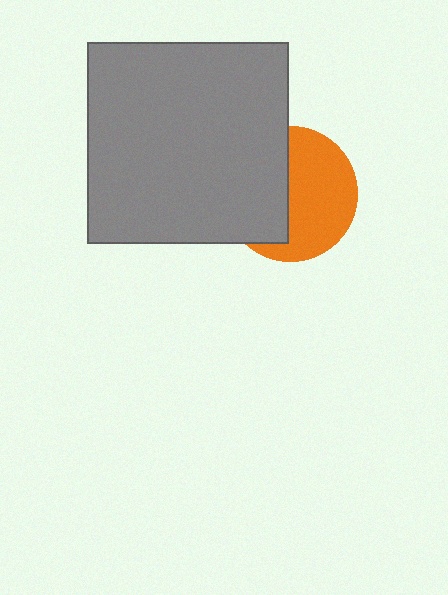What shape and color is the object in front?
The object in front is a gray square.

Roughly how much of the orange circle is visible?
About half of it is visible (roughly 55%).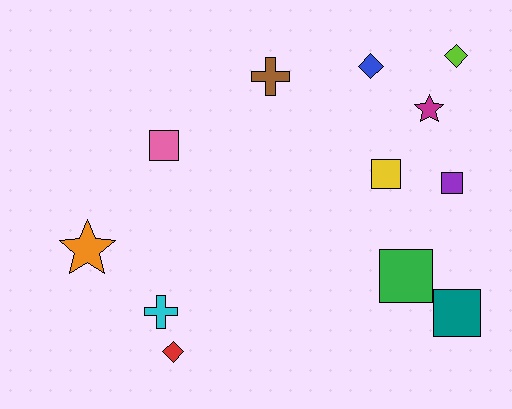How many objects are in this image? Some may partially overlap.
There are 12 objects.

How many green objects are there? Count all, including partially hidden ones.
There is 1 green object.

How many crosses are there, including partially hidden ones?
There are 2 crosses.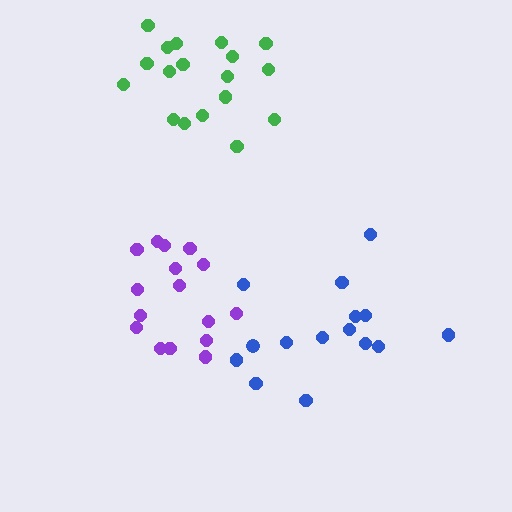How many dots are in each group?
Group 1: 15 dots, Group 2: 18 dots, Group 3: 16 dots (49 total).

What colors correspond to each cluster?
The clusters are colored: blue, green, purple.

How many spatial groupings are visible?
There are 3 spatial groupings.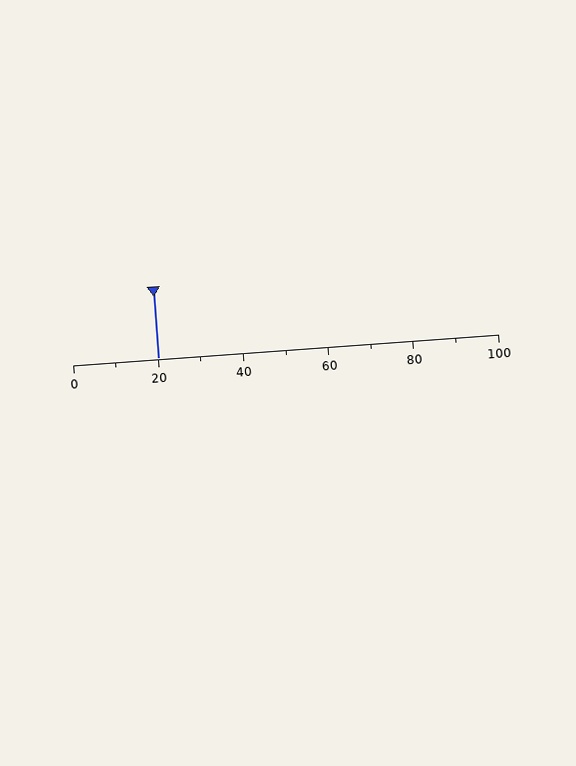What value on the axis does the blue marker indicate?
The marker indicates approximately 20.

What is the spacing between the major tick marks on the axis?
The major ticks are spaced 20 apart.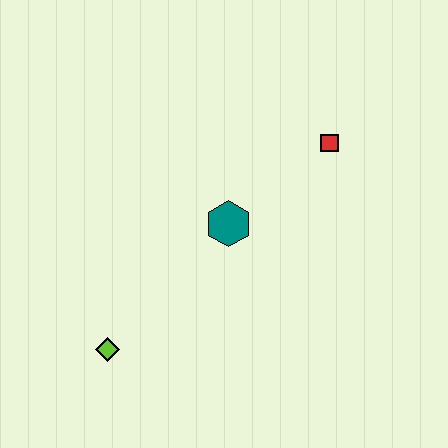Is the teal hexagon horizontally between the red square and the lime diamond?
Yes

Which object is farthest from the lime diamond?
The red square is farthest from the lime diamond.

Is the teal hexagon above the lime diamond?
Yes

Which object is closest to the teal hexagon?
The red square is closest to the teal hexagon.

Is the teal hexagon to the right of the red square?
No